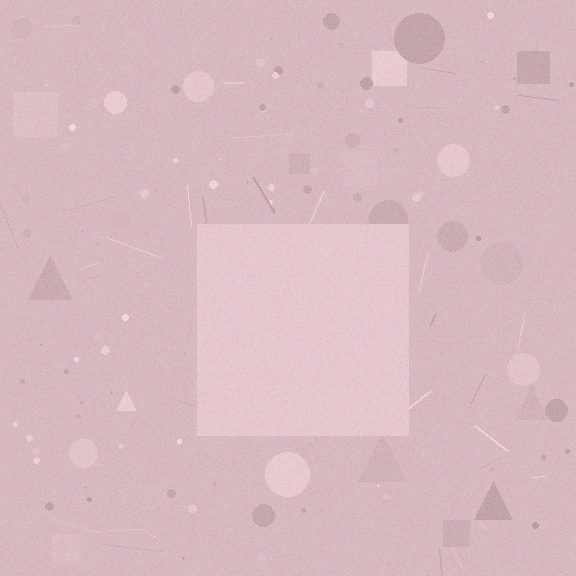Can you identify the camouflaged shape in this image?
The camouflaged shape is a square.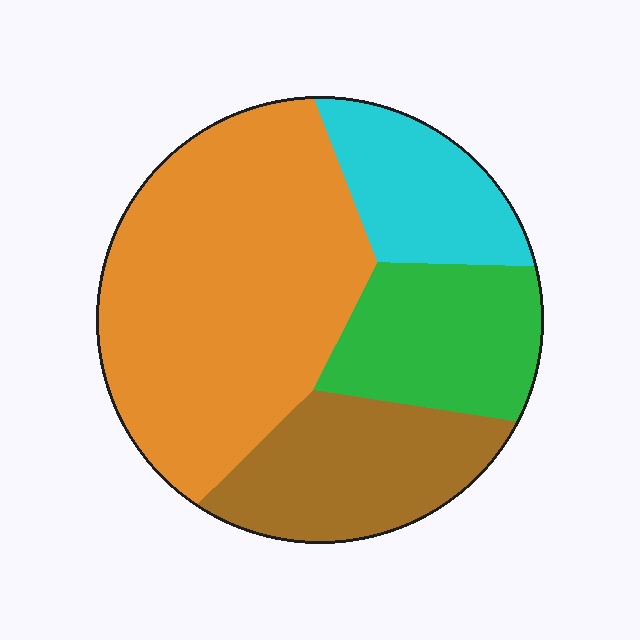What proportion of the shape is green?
Green covers 18% of the shape.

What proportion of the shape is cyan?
Cyan covers 14% of the shape.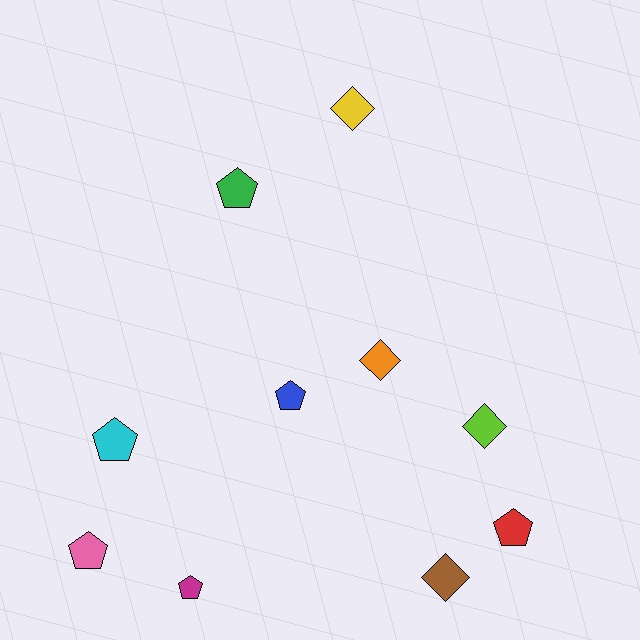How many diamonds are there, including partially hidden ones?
There are 4 diamonds.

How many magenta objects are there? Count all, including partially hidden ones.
There is 1 magenta object.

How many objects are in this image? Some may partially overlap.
There are 10 objects.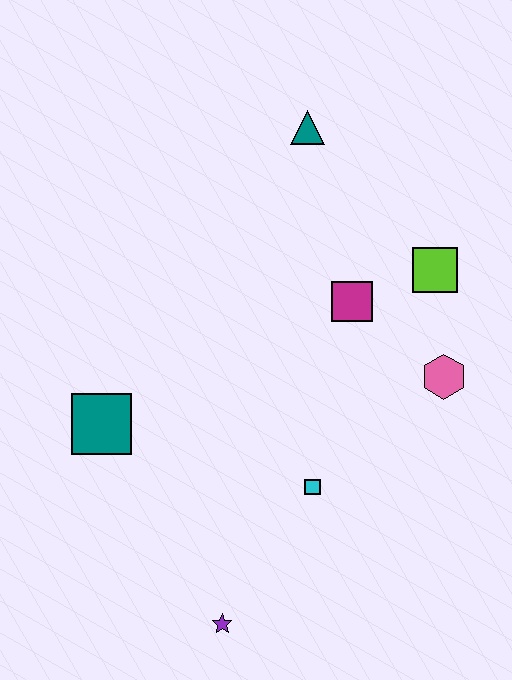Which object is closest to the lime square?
The magenta square is closest to the lime square.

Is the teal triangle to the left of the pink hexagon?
Yes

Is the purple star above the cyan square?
No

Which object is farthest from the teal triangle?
The purple star is farthest from the teal triangle.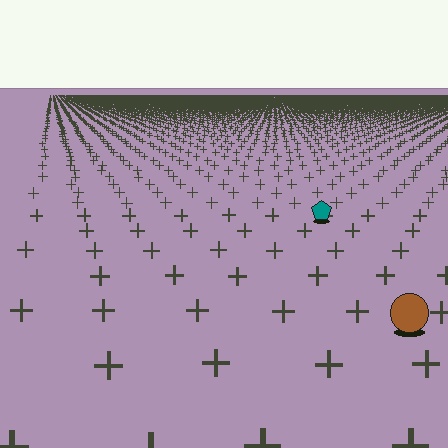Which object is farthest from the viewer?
The teal pentagon is farthest from the viewer. It appears smaller and the ground texture around it is denser.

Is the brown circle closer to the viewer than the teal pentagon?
Yes. The brown circle is closer — you can tell from the texture gradient: the ground texture is coarser near it.